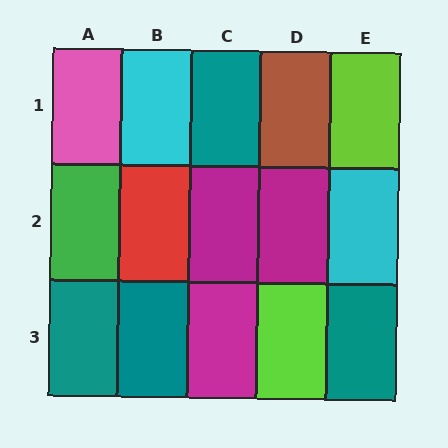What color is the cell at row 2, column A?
Green.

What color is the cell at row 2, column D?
Magenta.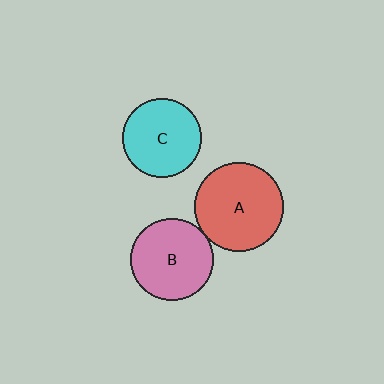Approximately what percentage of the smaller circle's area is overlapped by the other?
Approximately 5%.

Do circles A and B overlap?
Yes.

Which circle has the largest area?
Circle A (red).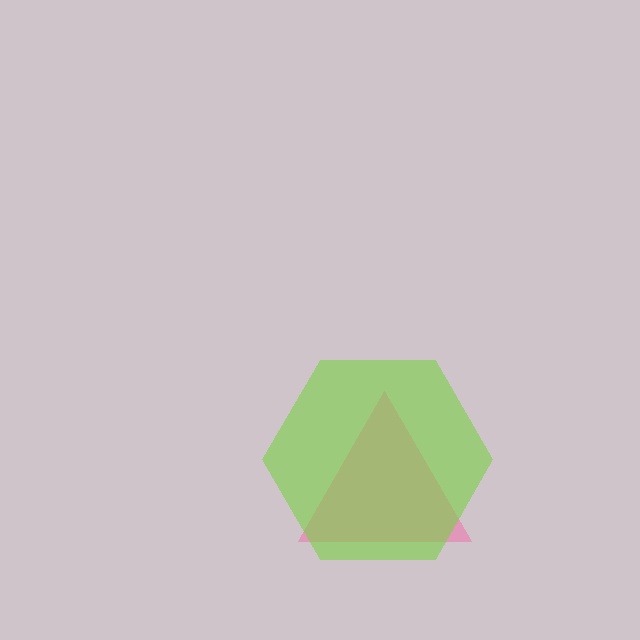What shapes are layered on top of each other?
The layered shapes are: a pink triangle, a lime hexagon.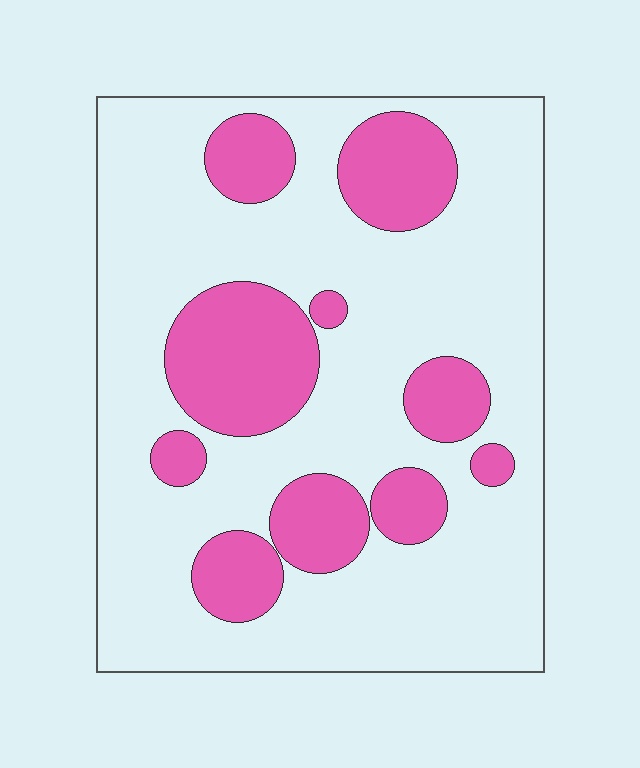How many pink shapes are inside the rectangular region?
10.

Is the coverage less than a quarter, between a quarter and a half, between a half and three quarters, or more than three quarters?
Between a quarter and a half.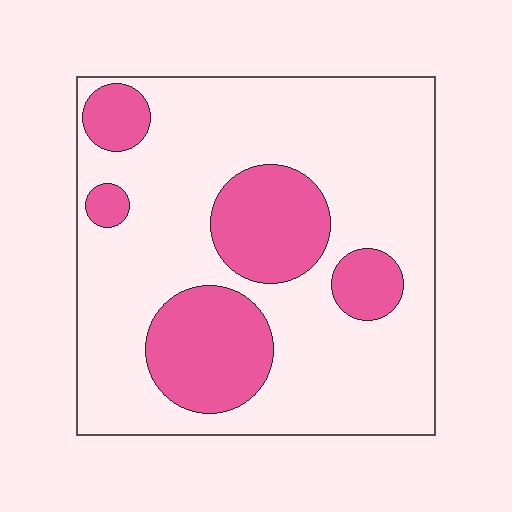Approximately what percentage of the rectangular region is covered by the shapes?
Approximately 25%.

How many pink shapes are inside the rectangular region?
5.